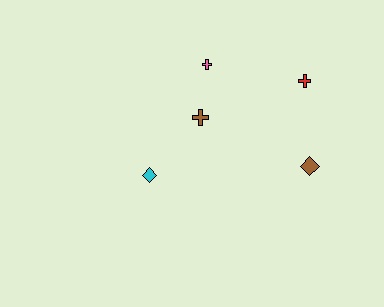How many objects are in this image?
There are 5 objects.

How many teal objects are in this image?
There are no teal objects.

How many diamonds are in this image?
There are 2 diamonds.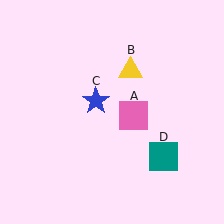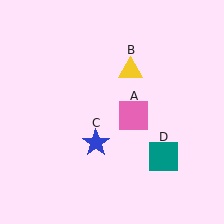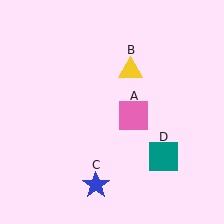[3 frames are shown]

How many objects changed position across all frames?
1 object changed position: blue star (object C).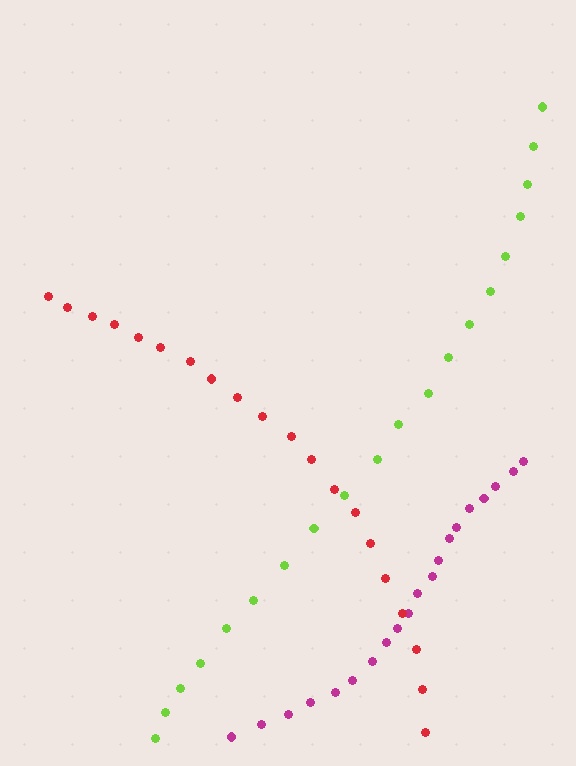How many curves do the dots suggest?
There are 3 distinct paths.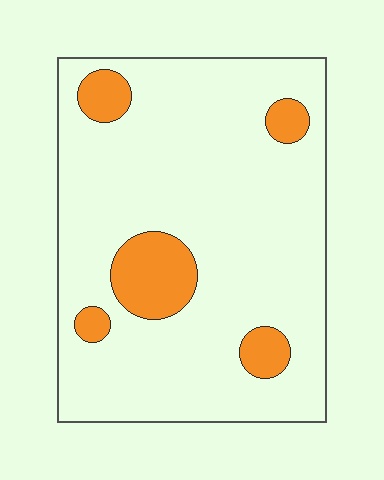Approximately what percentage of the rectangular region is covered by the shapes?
Approximately 15%.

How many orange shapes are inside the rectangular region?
5.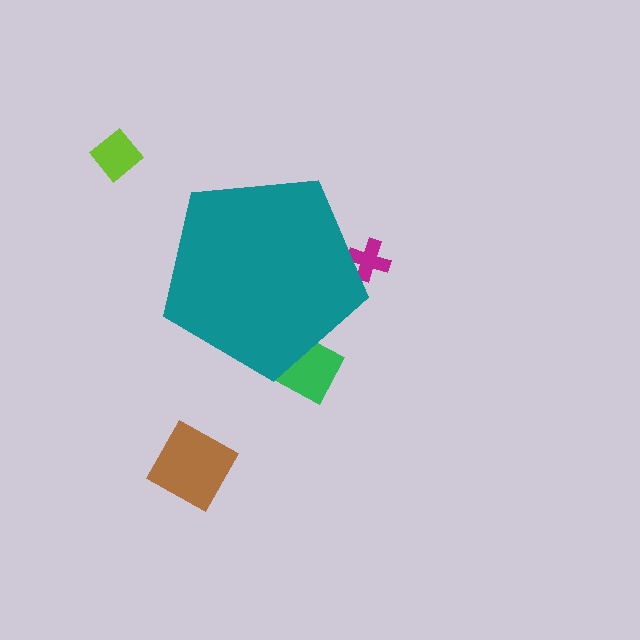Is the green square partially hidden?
Yes, the green square is partially hidden behind the teal pentagon.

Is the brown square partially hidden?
No, the brown square is fully visible.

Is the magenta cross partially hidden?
Yes, the magenta cross is partially hidden behind the teal pentagon.